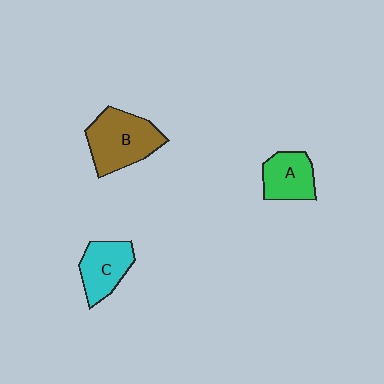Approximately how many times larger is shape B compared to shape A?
Approximately 1.5 times.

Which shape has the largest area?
Shape B (brown).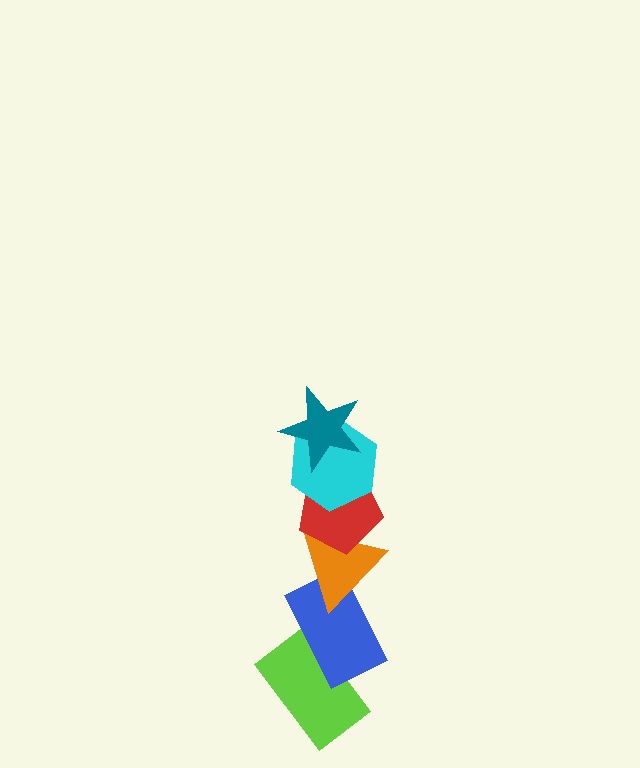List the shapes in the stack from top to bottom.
From top to bottom: the teal star, the cyan hexagon, the red pentagon, the orange triangle, the blue rectangle, the lime rectangle.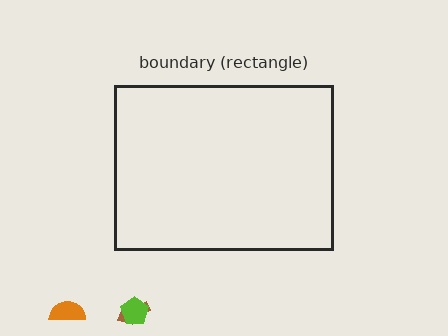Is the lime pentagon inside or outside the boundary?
Outside.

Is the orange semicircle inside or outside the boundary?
Outside.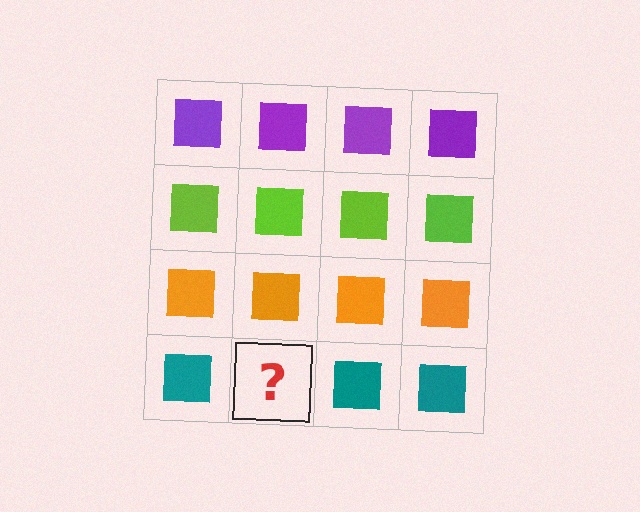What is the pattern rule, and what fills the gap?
The rule is that each row has a consistent color. The gap should be filled with a teal square.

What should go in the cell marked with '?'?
The missing cell should contain a teal square.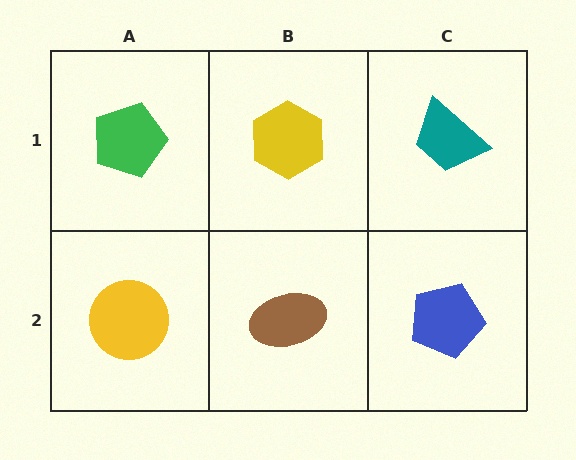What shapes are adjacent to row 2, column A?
A green pentagon (row 1, column A), a brown ellipse (row 2, column B).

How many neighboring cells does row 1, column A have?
2.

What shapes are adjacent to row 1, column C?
A blue pentagon (row 2, column C), a yellow hexagon (row 1, column B).